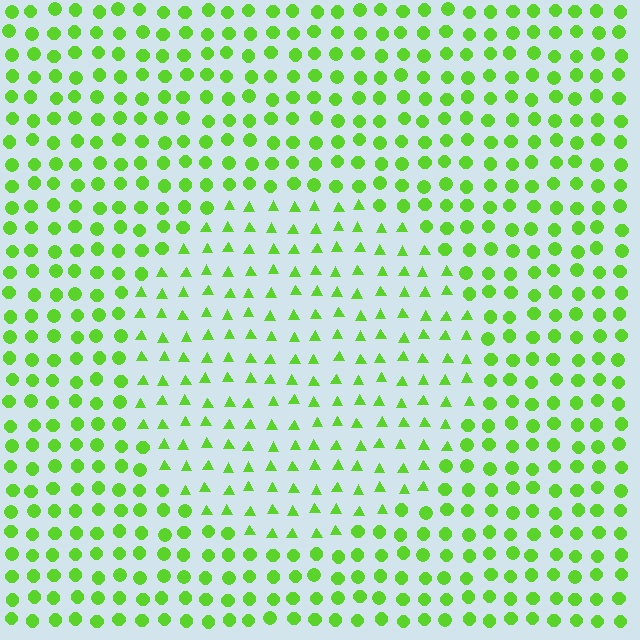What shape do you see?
I see a circle.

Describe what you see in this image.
The image is filled with small lime elements arranged in a uniform grid. A circle-shaped region contains triangles, while the surrounding area contains circles. The boundary is defined purely by the change in element shape.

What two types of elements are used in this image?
The image uses triangles inside the circle region and circles outside it.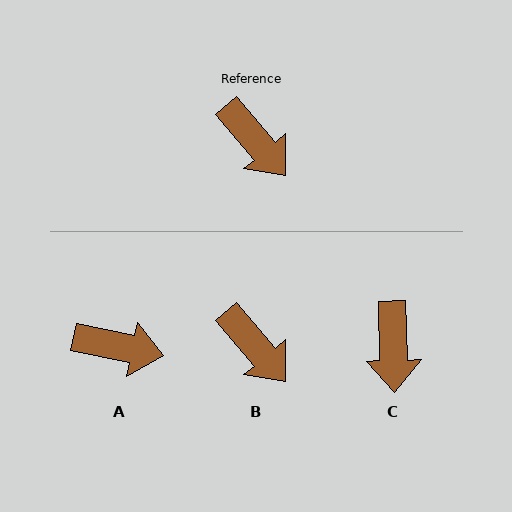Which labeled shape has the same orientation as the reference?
B.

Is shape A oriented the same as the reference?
No, it is off by about 38 degrees.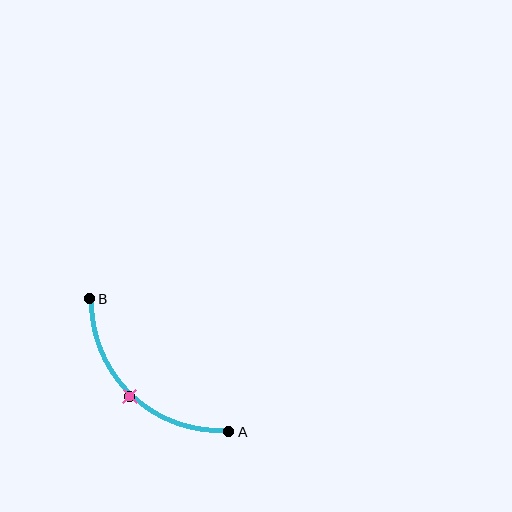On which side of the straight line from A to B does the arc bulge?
The arc bulges below and to the left of the straight line connecting A and B.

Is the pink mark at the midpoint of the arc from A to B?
Yes. The pink mark lies on the arc at equal arc-length from both A and B — it is the arc midpoint.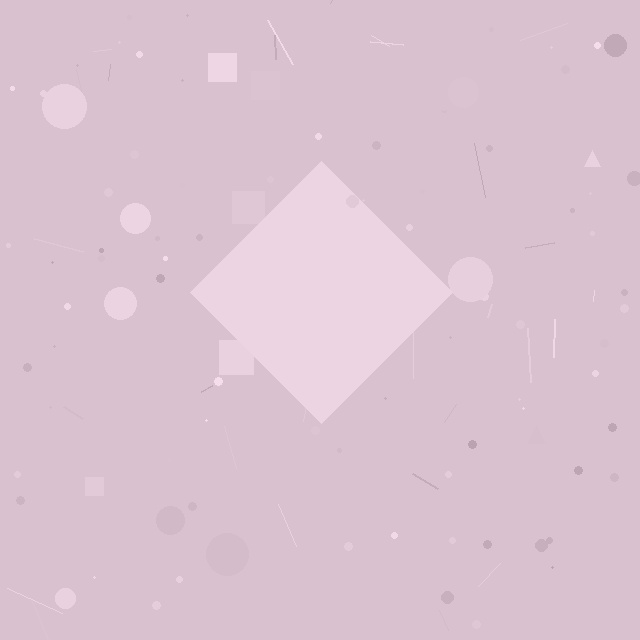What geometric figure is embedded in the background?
A diamond is embedded in the background.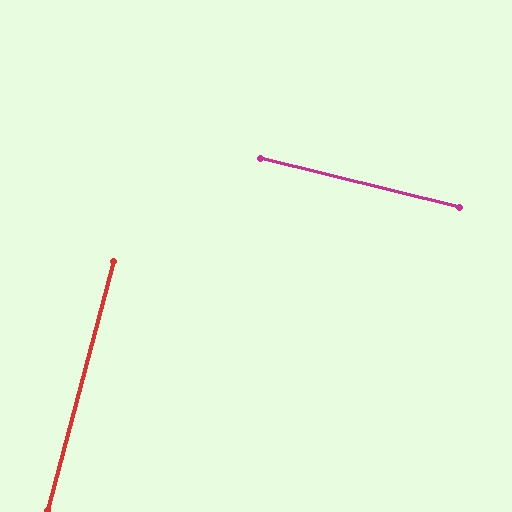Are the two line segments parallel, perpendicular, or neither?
Perpendicular — they meet at approximately 89°.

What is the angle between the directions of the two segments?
Approximately 89 degrees.